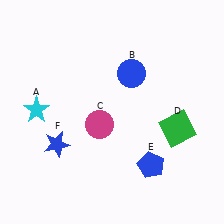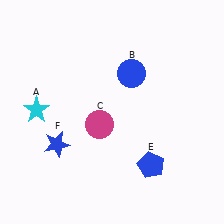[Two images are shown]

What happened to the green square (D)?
The green square (D) was removed in Image 2. It was in the bottom-right area of Image 1.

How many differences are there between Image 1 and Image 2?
There is 1 difference between the two images.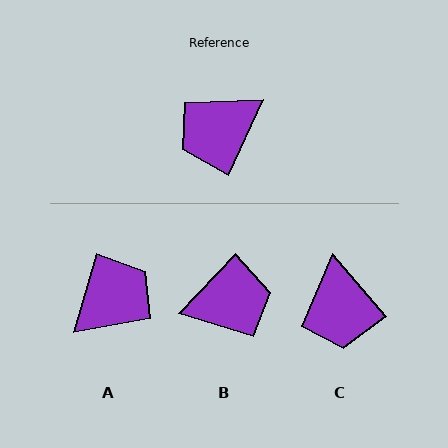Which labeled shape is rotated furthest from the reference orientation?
A, about 172 degrees away.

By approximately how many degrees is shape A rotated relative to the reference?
Approximately 172 degrees clockwise.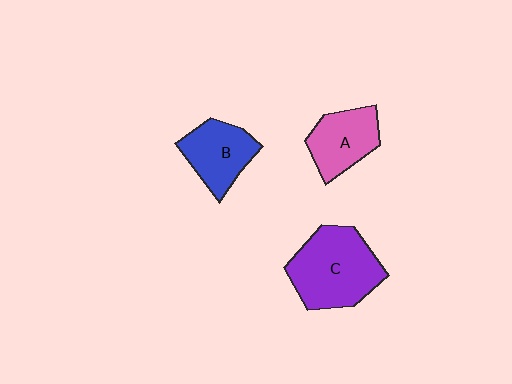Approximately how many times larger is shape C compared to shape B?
Approximately 1.6 times.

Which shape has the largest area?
Shape C (purple).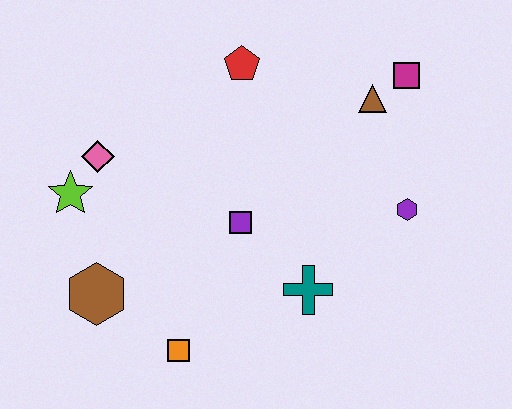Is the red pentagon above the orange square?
Yes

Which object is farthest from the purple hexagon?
The lime star is farthest from the purple hexagon.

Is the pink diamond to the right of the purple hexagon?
No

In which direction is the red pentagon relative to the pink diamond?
The red pentagon is to the right of the pink diamond.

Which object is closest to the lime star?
The pink diamond is closest to the lime star.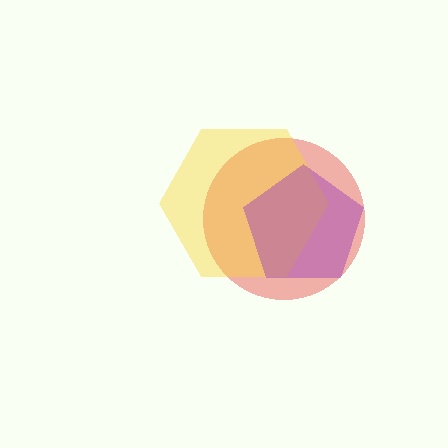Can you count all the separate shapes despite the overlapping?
Yes, there are 3 separate shapes.